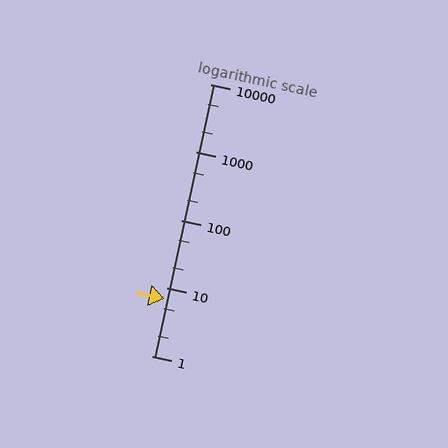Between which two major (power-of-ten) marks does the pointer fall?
The pointer is between 1 and 10.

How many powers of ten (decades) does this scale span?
The scale spans 4 decades, from 1 to 10000.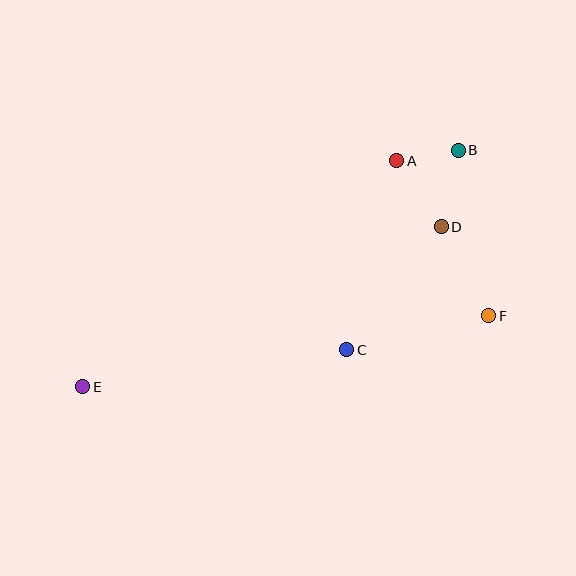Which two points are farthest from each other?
Points B and E are farthest from each other.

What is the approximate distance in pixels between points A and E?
The distance between A and E is approximately 387 pixels.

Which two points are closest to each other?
Points A and B are closest to each other.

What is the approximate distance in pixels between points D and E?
The distance between D and E is approximately 392 pixels.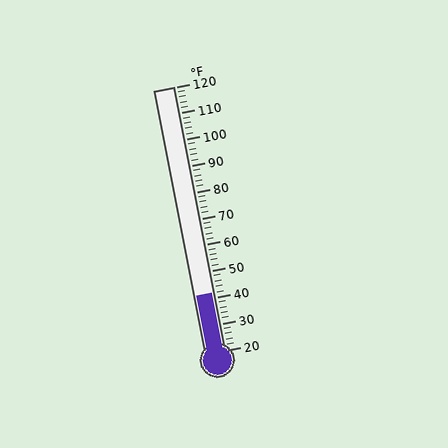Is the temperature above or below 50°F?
The temperature is below 50°F.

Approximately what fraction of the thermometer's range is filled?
The thermometer is filled to approximately 20% of its range.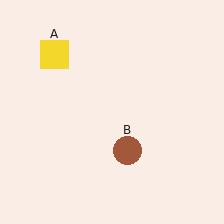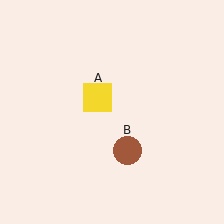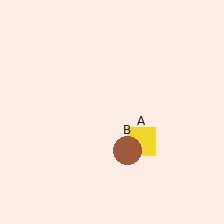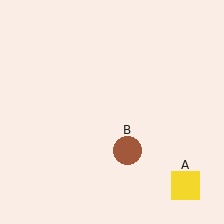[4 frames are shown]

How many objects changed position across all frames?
1 object changed position: yellow square (object A).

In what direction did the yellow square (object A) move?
The yellow square (object A) moved down and to the right.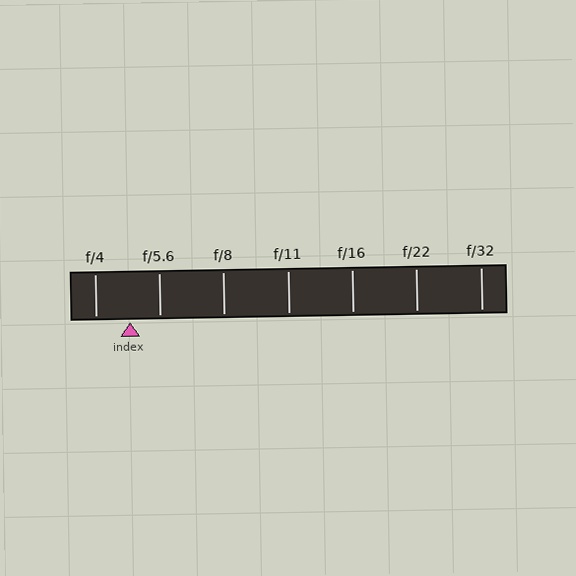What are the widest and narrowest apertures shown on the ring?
The widest aperture shown is f/4 and the narrowest is f/32.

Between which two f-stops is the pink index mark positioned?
The index mark is between f/4 and f/5.6.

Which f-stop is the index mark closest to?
The index mark is closest to f/5.6.